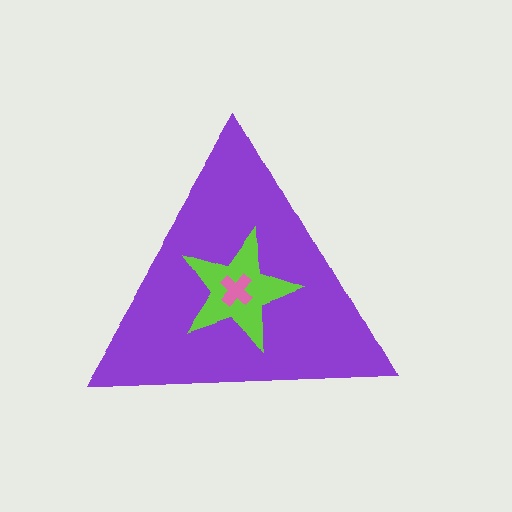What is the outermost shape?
The purple triangle.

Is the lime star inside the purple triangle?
Yes.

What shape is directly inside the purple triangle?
The lime star.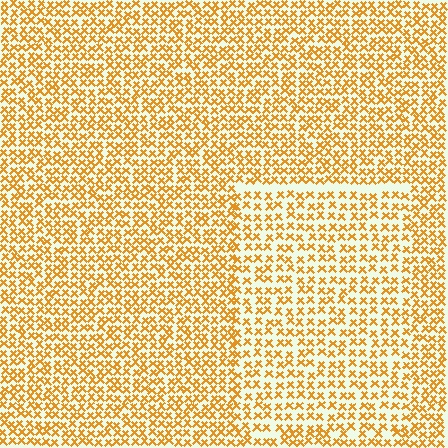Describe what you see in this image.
The image contains small orange elements arranged at two different densities. A rectangle-shaped region is visible where the elements are less densely packed than the surrounding area.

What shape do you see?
I see a rectangle.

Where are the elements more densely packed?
The elements are more densely packed outside the rectangle boundary.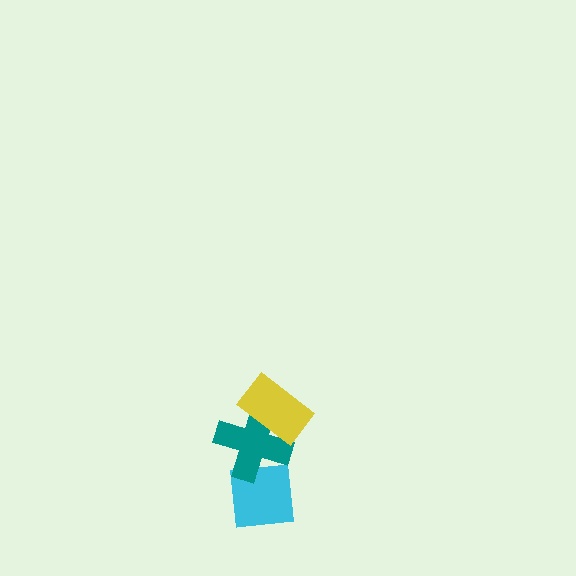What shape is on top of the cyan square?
The teal cross is on top of the cyan square.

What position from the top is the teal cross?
The teal cross is 2nd from the top.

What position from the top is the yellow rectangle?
The yellow rectangle is 1st from the top.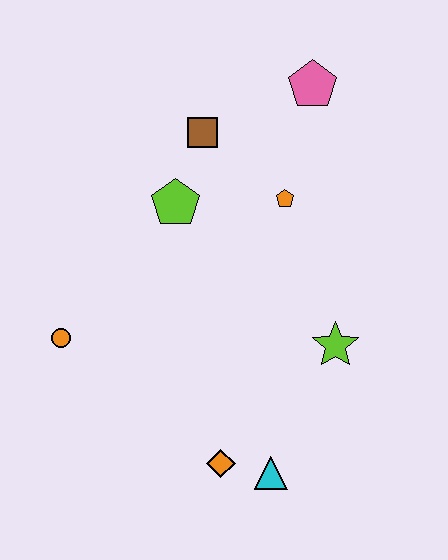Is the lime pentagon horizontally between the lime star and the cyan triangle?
No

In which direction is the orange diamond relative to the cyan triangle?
The orange diamond is to the left of the cyan triangle.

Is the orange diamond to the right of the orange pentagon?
No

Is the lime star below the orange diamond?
No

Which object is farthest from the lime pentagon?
The cyan triangle is farthest from the lime pentagon.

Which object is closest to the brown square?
The lime pentagon is closest to the brown square.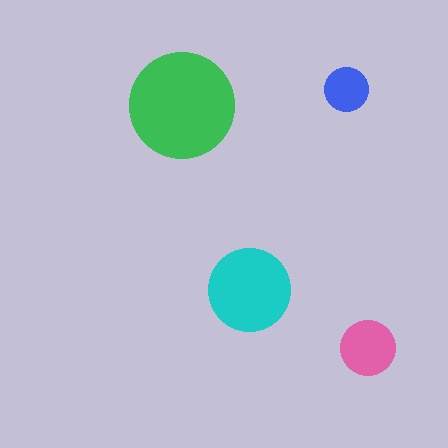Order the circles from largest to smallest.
the green one, the cyan one, the pink one, the blue one.